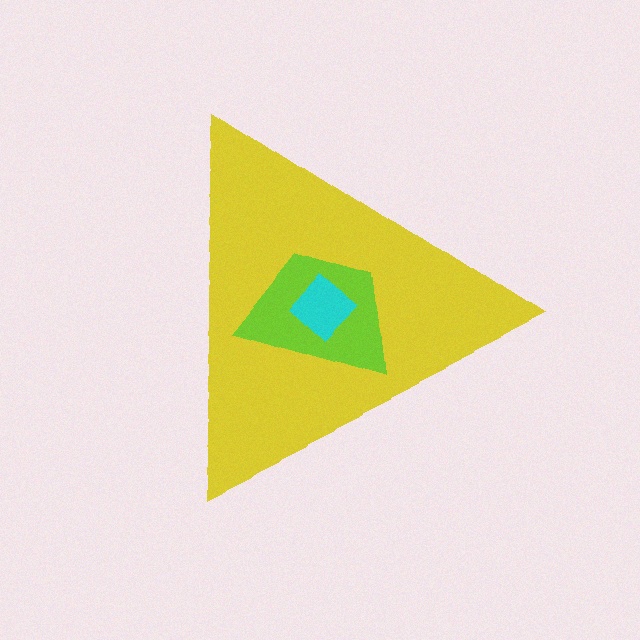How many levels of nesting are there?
3.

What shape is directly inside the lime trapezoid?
The cyan diamond.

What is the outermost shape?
The yellow triangle.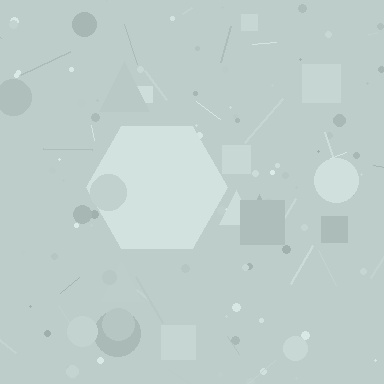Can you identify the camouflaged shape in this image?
The camouflaged shape is a hexagon.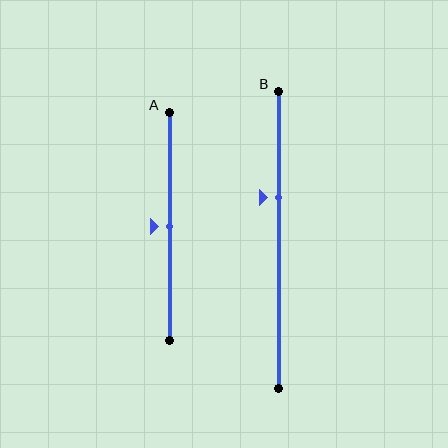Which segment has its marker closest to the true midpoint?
Segment A has its marker closest to the true midpoint.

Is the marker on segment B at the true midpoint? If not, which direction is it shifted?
No, the marker on segment B is shifted upward by about 14% of the segment length.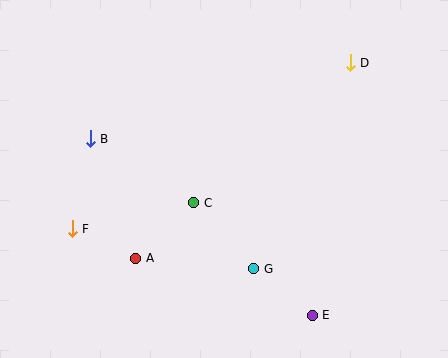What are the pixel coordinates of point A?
Point A is at (136, 258).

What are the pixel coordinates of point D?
Point D is at (350, 63).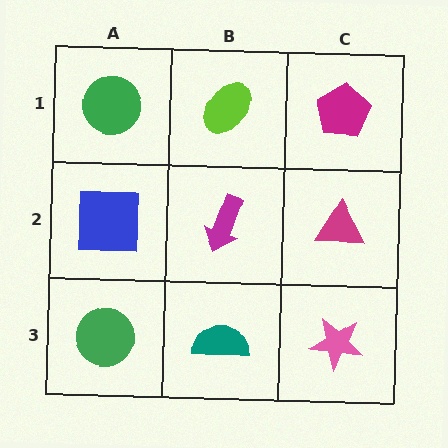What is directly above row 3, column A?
A blue square.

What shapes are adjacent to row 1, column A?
A blue square (row 2, column A), a lime ellipse (row 1, column B).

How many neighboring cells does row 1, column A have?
2.